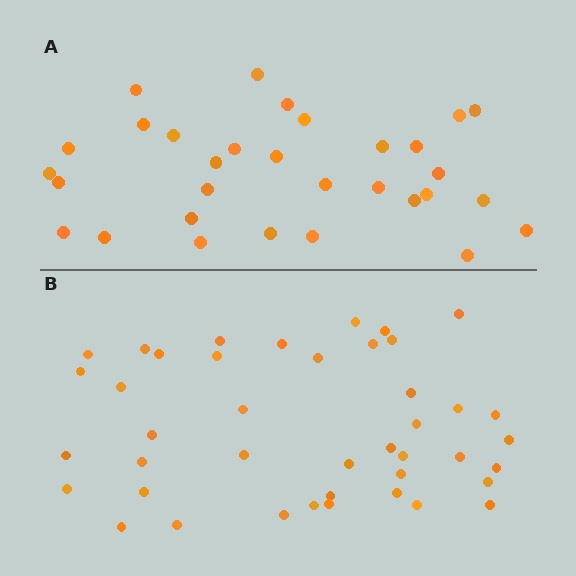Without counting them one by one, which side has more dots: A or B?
Region B (the bottom region) has more dots.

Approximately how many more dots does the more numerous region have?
Region B has roughly 12 or so more dots than region A.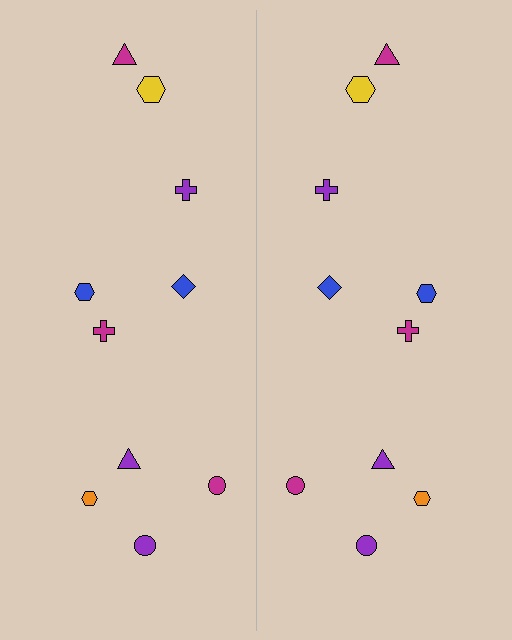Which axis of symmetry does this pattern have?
The pattern has a vertical axis of symmetry running through the center of the image.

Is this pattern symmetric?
Yes, this pattern has bilateral (reflection) symmetry.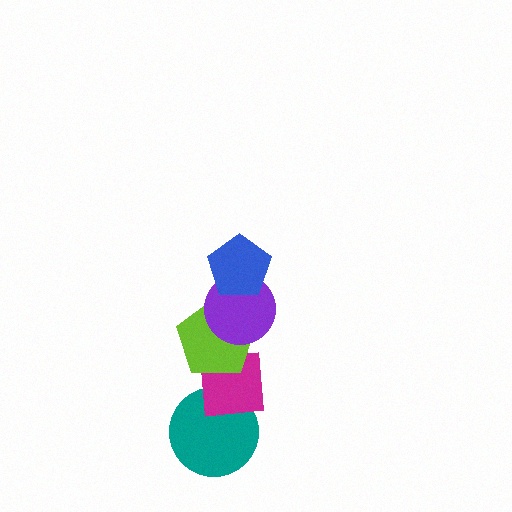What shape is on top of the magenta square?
The lime pentagon is on top of the magenta square.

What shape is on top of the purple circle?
The blue pentagon is on top of the purple circle.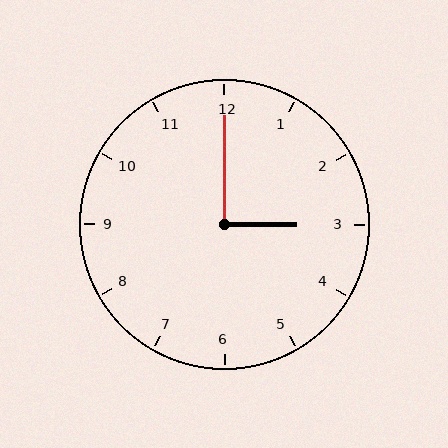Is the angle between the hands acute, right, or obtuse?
It is right.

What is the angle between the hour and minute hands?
Approximately 90 degrees.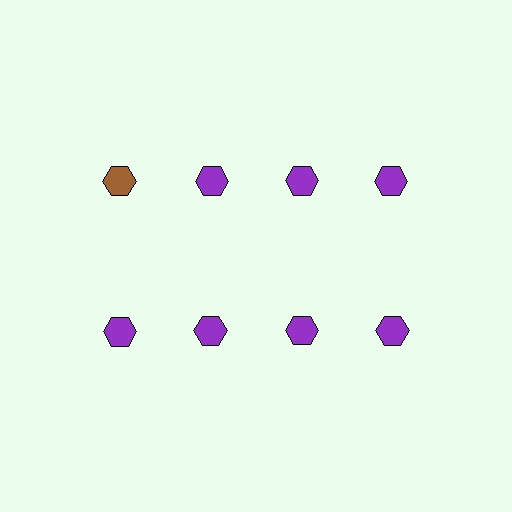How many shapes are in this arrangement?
There are 8 shapes arranged in a grid pattern.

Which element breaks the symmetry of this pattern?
The brown hexagon in the top row, leftmost column breaks the symmetry. All other shapes are purple hexagons.